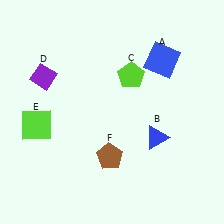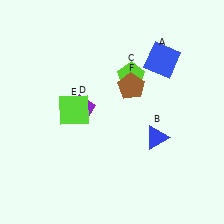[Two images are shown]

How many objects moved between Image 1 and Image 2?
3 objects moved between the two images.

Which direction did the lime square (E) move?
The lime square (E) moved right.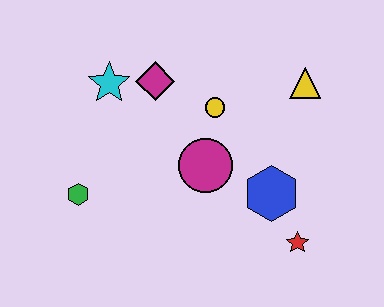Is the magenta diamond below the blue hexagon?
No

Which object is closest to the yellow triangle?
The yellow circle is closest to the yellow triangle.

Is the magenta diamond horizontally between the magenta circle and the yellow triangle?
No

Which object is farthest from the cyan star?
The red star is farthest from the cyan star.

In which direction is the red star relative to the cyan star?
The red star is to the right of the cyan star.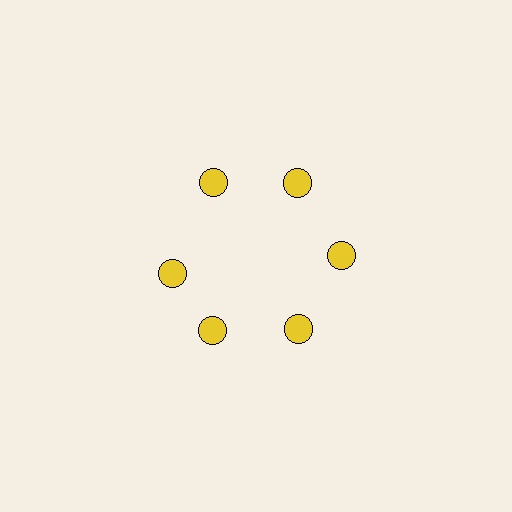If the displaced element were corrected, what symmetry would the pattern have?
It would have 6-fold rotational symmetry — the pattern would map onto itself every 60 degrees.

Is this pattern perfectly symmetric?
No. The 6 yellow circles are arranged in a ring, but one element near the 9 o'clock position is rotated out of alignment along the ring, breaking the 6-fold rotational symmetry.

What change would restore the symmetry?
The symmetry would be restored by rotating it back into even spacing with its neighbors so that all 6 circles sit at equal angles and equal distance from the center.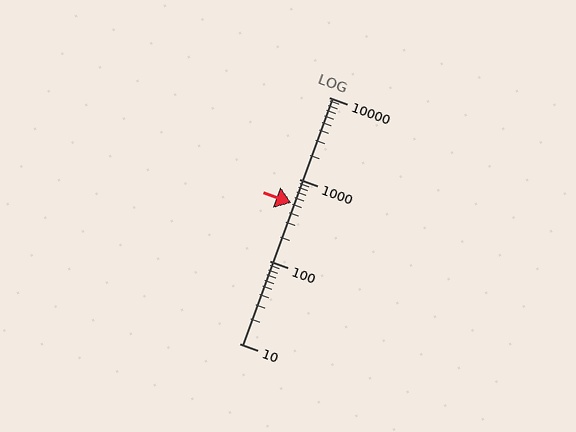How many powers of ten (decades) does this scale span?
The scale spans 3 decades, from 10 to 10000.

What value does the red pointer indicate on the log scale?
The pointer indicates approximately 520.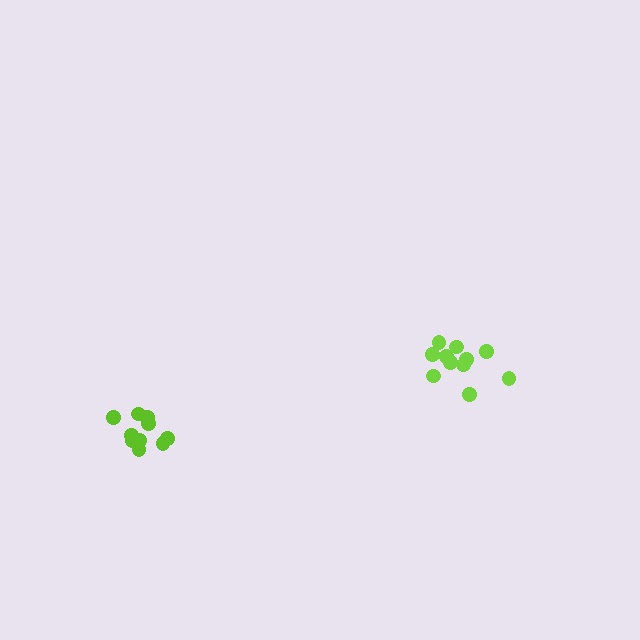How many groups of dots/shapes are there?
There are 2 groups.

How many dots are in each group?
Group 1: 11 dots, Group 2: 10 dots (21 total).